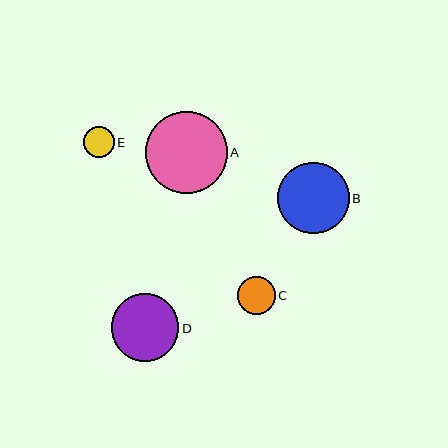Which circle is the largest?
Circle A is the largest with a size of approximately 82 pixels.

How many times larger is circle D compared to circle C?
Circle D is approximately 1.8 times the size of circle C.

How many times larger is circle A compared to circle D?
Circle A is approximately 1.2 times the size of circle D.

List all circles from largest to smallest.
From largest to smallest: A, B, D, C, E.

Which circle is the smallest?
Circle E is the smallest with a size of approximately 30 pixels.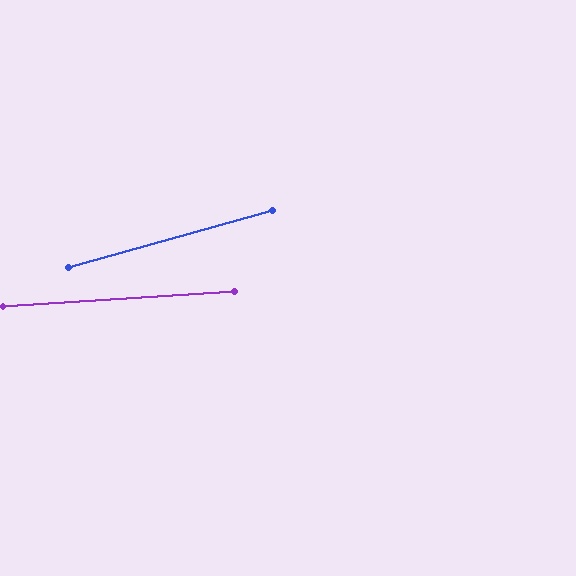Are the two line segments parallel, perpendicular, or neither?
Neither parallel nor perpendicular — they differ by about 12°.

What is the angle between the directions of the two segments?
Approximately 12 degrees.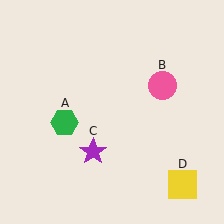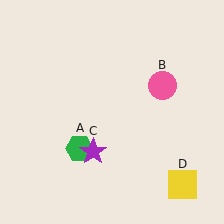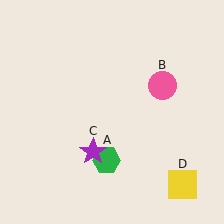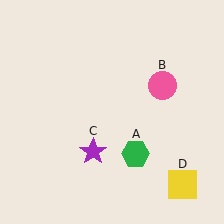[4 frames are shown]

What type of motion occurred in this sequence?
The green hexagon (object A) rotated counterclockwise around the center of the scene.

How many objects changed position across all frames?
1 object changed position: green hexagon (object A).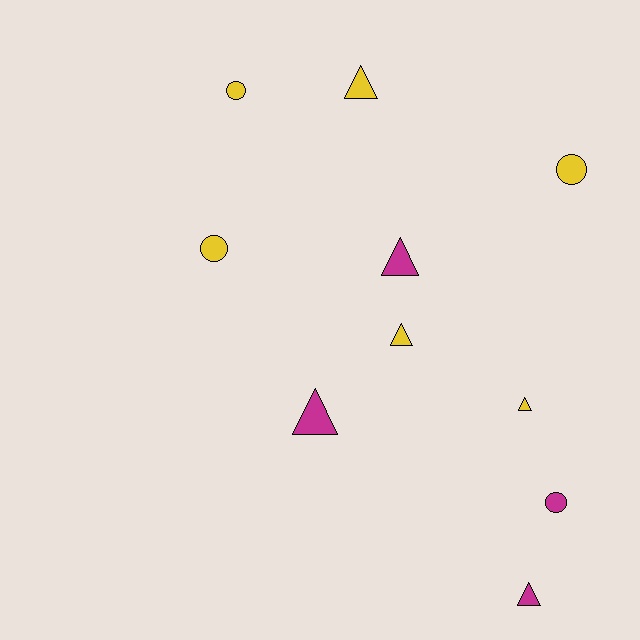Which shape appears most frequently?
Triangle, with 6 objects.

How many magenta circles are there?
There is 1 magenta circle.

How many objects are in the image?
There are 10 objects.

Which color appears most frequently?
Yellow, with 6 objects.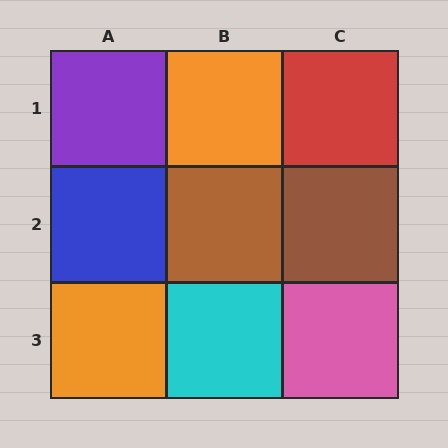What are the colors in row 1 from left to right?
Purple, orange, red.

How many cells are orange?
2 cells are orange.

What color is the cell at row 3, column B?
Cyan.